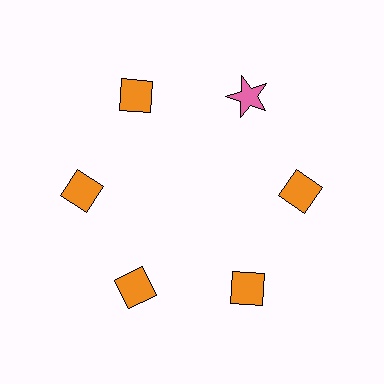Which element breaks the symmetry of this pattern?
The pink star at roughly the 1 o'clock position breaks the symmetry. All other shapes are orange diamonds.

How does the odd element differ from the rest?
It differs in both color (pink instead of orange) and shape (star instead of diamond).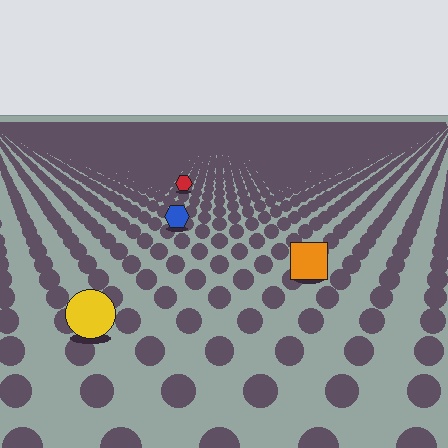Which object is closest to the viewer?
The yellow circle is closest. The texture marks near it are larger and more spread out.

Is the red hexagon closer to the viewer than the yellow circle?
No. The yellow circle is closer — you can tell from the texture gradient: the ground texture is coarser near it.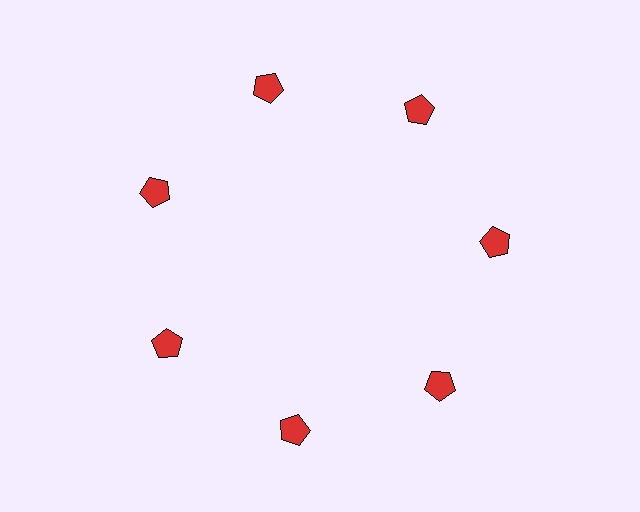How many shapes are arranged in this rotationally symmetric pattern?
There are 7 shapes, arranged in 7 groups of 1.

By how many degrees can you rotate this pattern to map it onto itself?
The pattern maps onto itself every 51 degrees of rotation.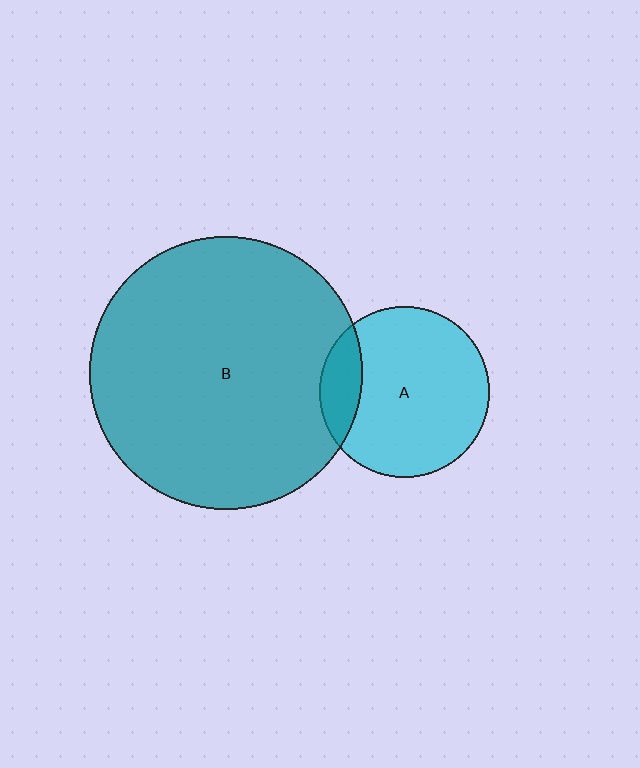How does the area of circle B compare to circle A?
Approximately 2.6 times.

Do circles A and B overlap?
Yes.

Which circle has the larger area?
Circle B (teal).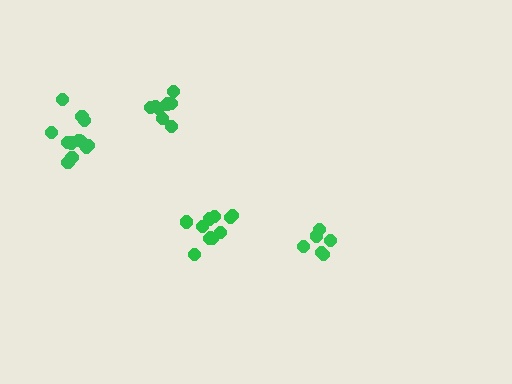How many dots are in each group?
Group 1: 8 dots, Group 2: 12 dots, Group 3: 12 dots, Group 4: 6 dots (38 total).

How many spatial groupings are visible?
There are 4 spatial groupings.